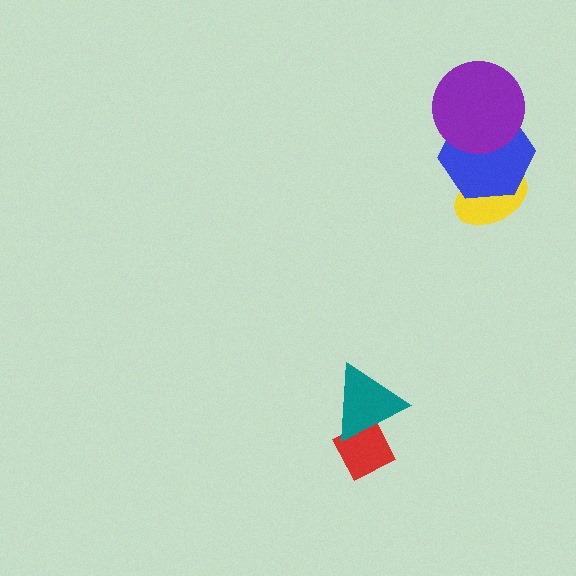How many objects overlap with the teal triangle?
1 object overlaps with the teal triangle.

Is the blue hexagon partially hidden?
Yes, it is partially covered by another shape.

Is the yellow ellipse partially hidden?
Yes, it is partially covered by another shape.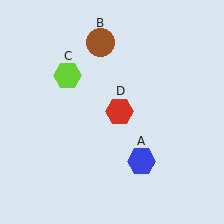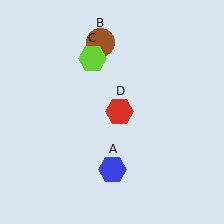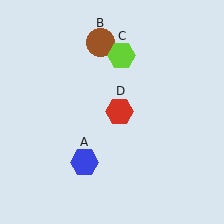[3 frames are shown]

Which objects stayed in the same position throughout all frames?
Brown circle (object B) and red hexagon (object D) remained stationary.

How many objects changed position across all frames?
2 objects changed position: blue hexagon (object A), lime hexagon (object C).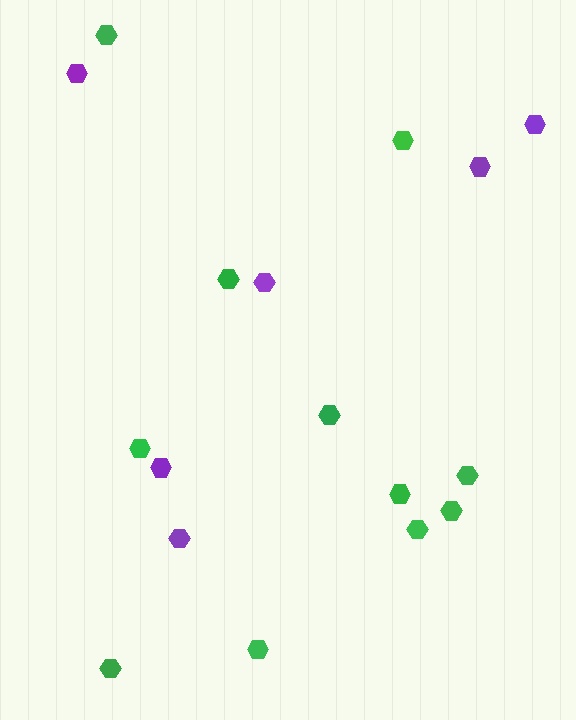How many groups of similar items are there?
There are 2 groups: one group of purple hexagons (6) and one group of green hexagons (11).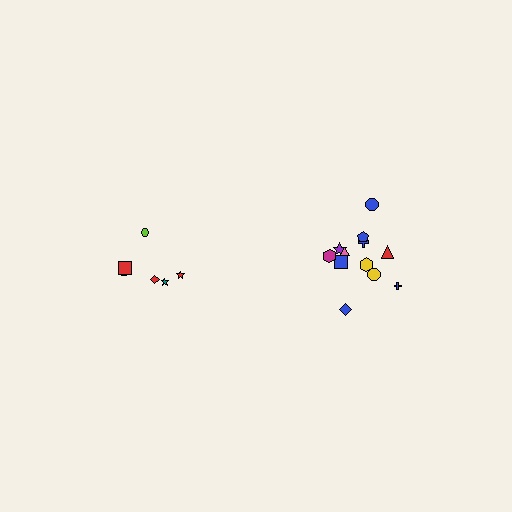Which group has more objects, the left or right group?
The right group.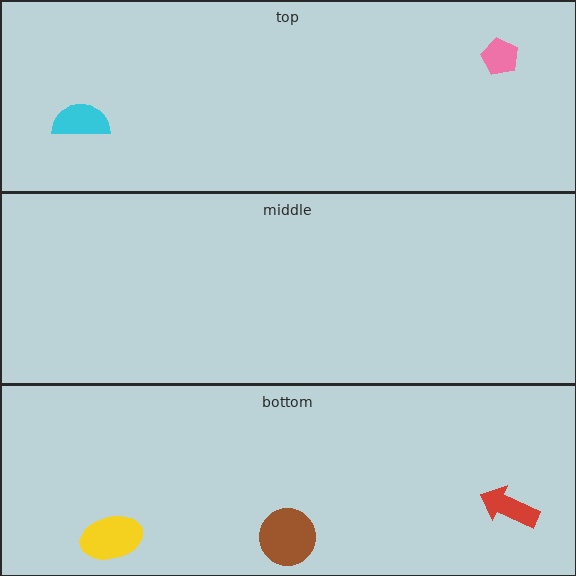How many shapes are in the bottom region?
3.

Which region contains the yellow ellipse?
The bottom region.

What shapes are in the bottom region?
The yellow ellipse, the brown circle, the red arrow.